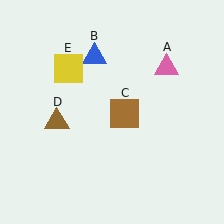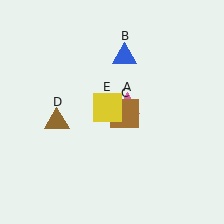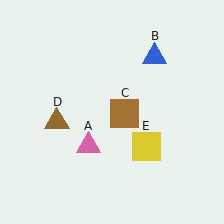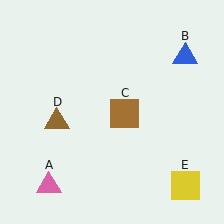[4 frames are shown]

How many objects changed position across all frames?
3 objects changed position: pink triangle (object A), blue triangle (object B), yellow square (object E).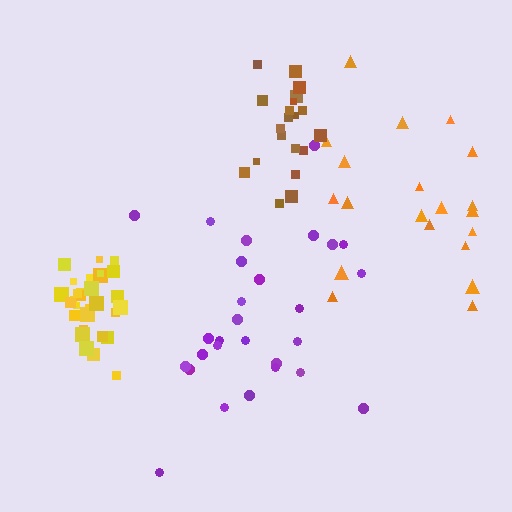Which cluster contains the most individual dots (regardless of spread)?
Yellow (31).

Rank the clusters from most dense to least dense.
yellow, brown, purple, orange.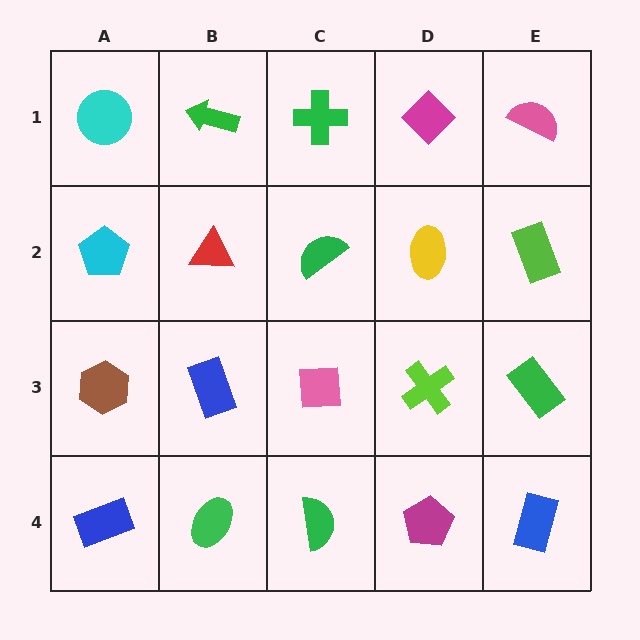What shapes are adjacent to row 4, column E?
A green rectangle (row 3, column E), a magenta pentagon (row 4, column D).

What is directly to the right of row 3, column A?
A blue rectangle.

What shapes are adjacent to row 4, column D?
A lime cross (row 3, column D), a green semicircle (row 4, column C), a blue rectangle (row 4, column E).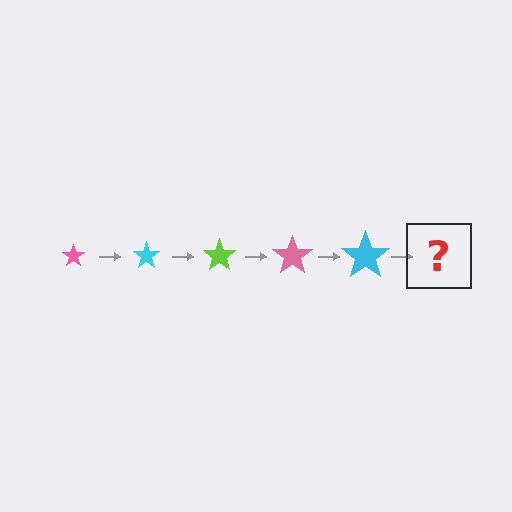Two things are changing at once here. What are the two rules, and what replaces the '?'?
The two rules are that the star grows larger each step and the color cycles through pink, cyan, and lime. The '?' should be a lime star, larger than the previous one.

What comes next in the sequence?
The next element should be a lime star, larger than the previous one.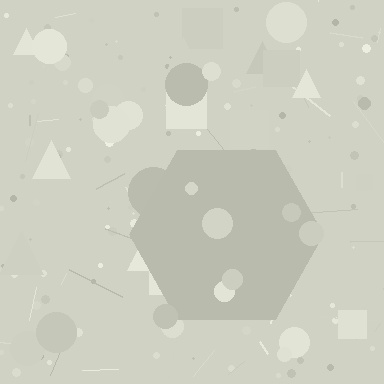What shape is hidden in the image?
A hexagon is hidden in the image.